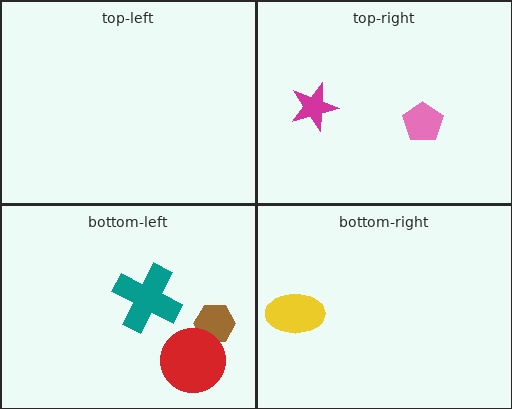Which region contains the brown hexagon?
The bottom-left region.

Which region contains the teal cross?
The bottom-left region.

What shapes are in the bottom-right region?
The yellow ellipse.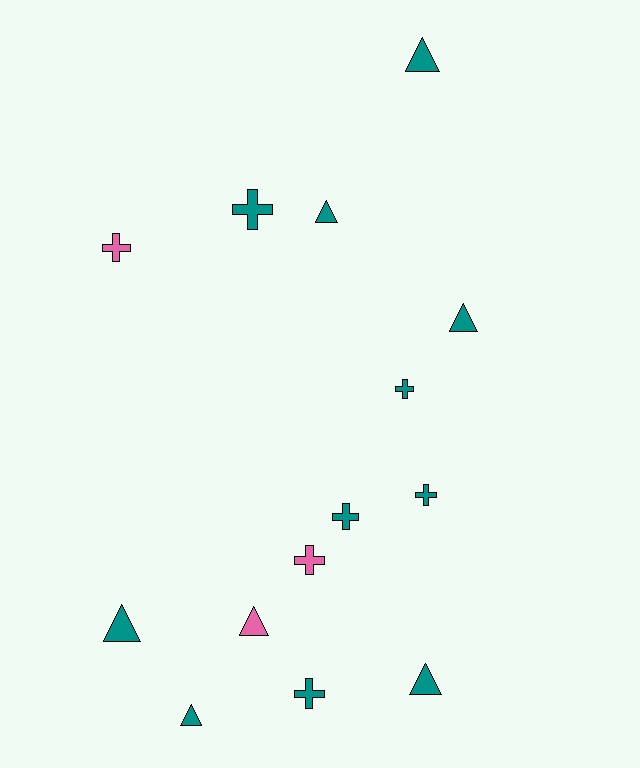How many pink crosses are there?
There are 2 pink crosses.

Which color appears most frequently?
Teal, with 11 objects.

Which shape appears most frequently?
Triangle, with 7 objects.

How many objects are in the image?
There are 14 objects.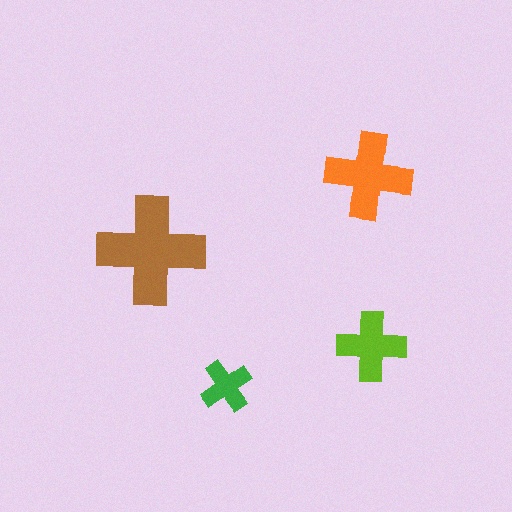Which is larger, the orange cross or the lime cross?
The orange one.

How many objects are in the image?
There are 4 objects in the image.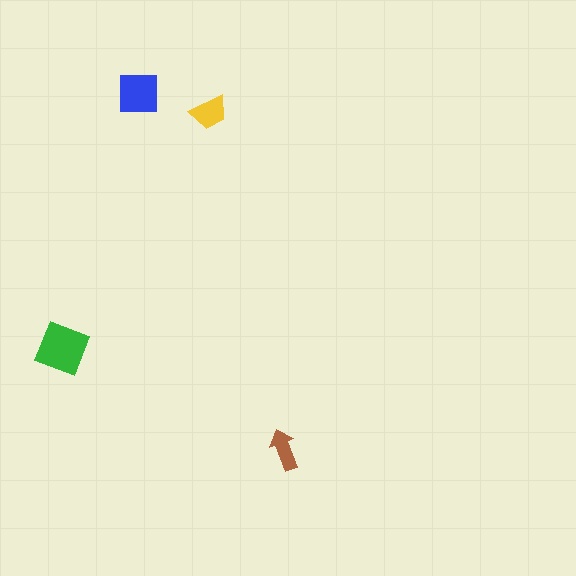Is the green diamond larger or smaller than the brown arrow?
Larger.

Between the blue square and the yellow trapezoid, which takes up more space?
The blue square.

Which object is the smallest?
The brown arrow.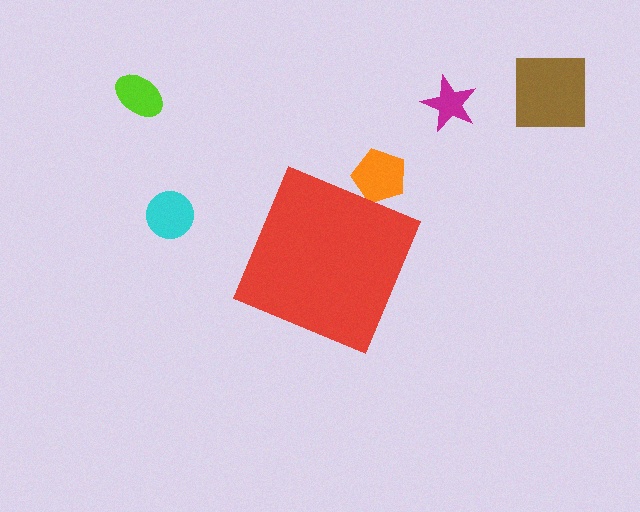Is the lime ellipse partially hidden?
No, the lime ellipse is fully visible.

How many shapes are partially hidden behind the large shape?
1 shape is partially hidden.